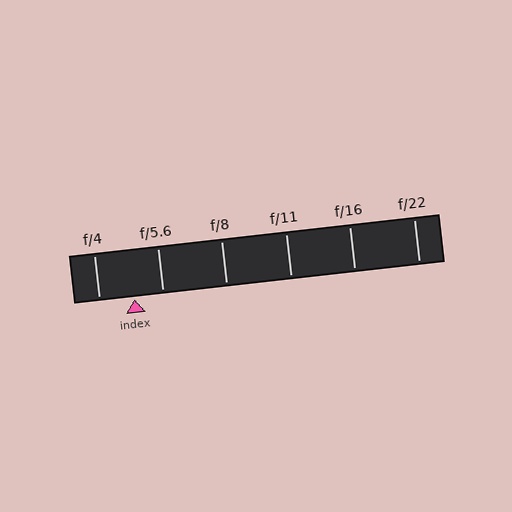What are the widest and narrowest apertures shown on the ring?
The widest aperture shown is f/4 and the narrowest is f/22.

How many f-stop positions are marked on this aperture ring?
There are 6 f-stop positions marked.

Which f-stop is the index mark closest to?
The index mark is closest to f/5.6.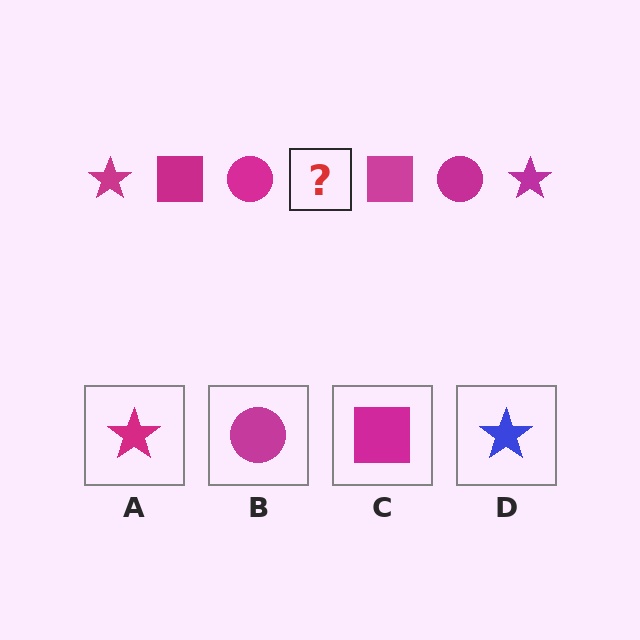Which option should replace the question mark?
Option A.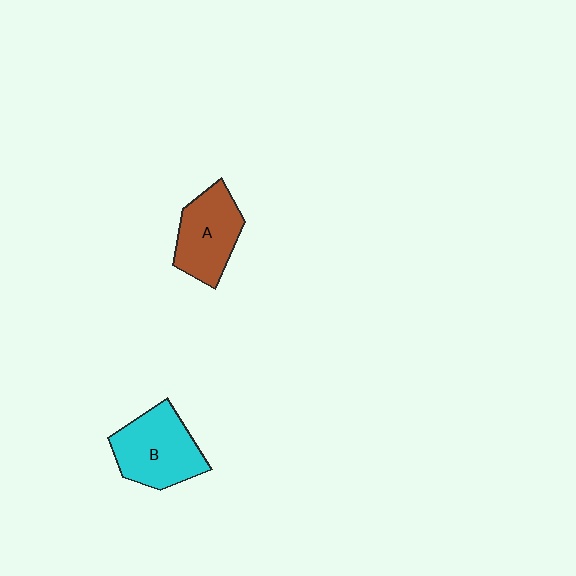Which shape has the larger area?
Shape B (cyan).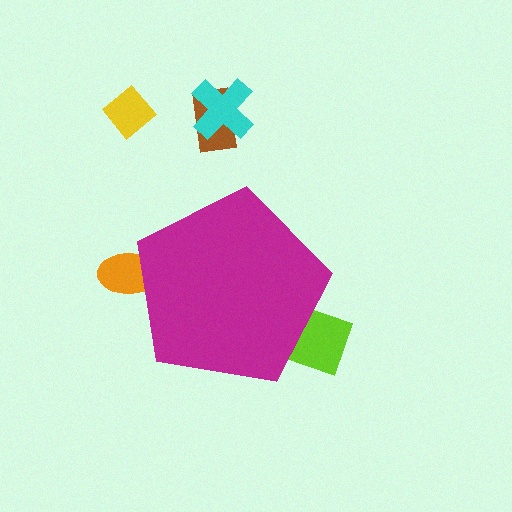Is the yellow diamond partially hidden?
No, the yellow diamond is fully visible.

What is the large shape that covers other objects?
A magenta pentagon.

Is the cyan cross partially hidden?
No, the cyan cross is fully visible.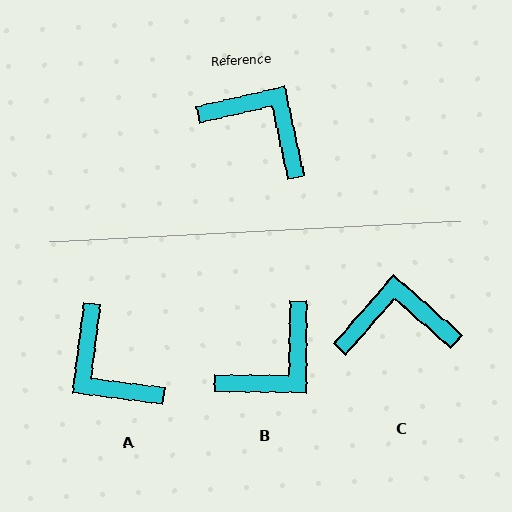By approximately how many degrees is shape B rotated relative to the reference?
Approximately 103 degrees clockwise.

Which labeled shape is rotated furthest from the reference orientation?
A, about 160 degrees away.